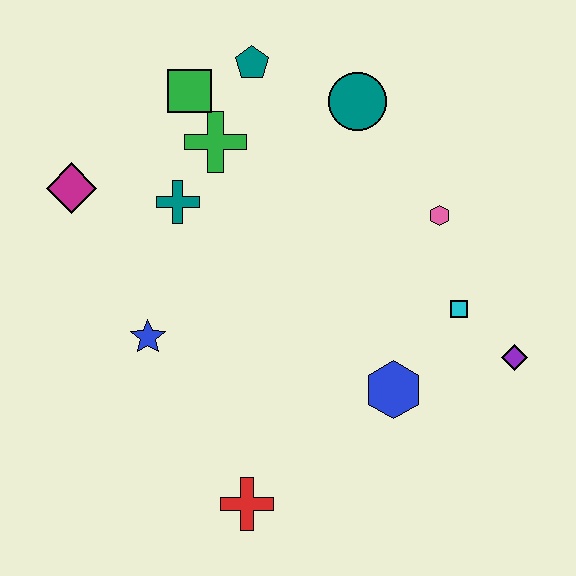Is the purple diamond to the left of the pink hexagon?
No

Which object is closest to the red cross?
The blue hexagon is closest to the red cross.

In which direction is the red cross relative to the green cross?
The red cross is below the green cross.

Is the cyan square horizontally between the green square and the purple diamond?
Yes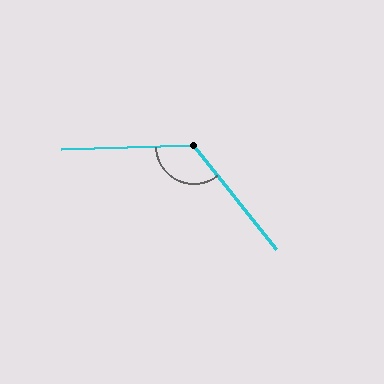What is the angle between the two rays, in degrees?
Approximately 127 degrees.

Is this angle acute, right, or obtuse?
It is obtuse.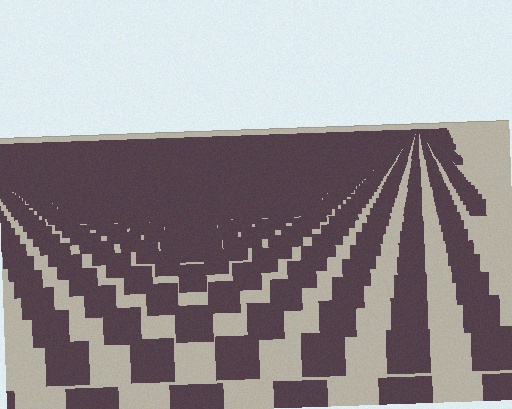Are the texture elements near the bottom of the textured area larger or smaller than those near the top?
Larger. Near the bottom, elements are closer to the viewer and appear at a bigger on-screen size.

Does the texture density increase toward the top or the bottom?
Density increases toward the top.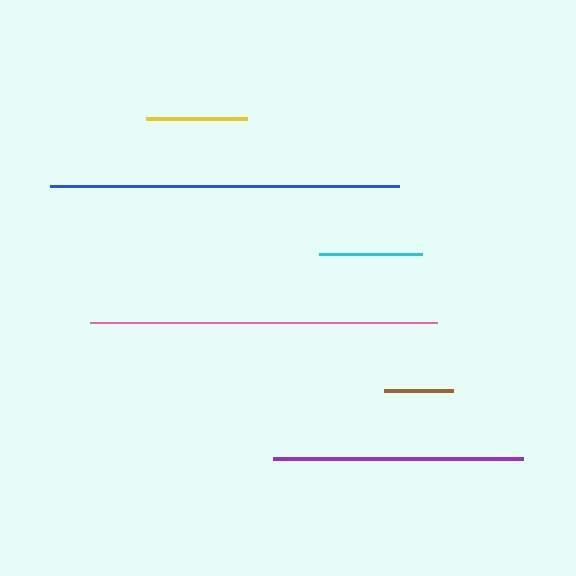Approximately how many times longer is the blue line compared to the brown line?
The blue line is approximately 5.1 times the length of the brown line.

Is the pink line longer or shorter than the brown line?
The pink line is longer than the brown line.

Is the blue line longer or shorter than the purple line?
The blue line is longer than the purple line.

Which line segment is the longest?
The blue line is the longest at approximately 350 pixels.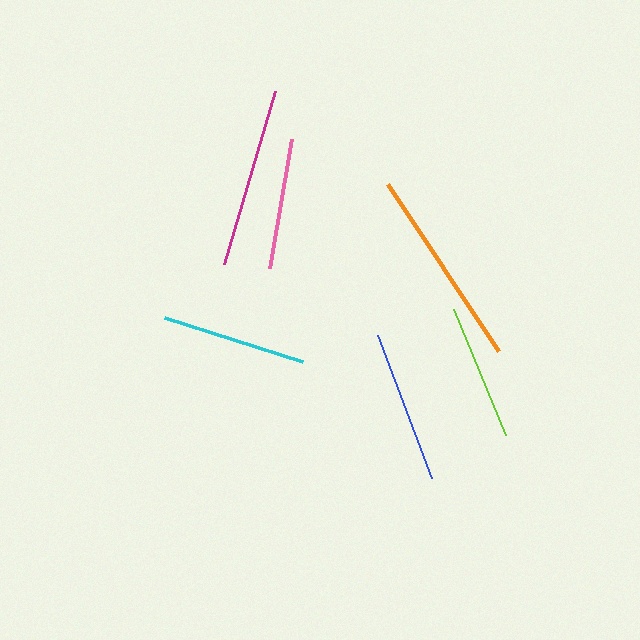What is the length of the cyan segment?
The cyan segment is approximately 146 pixels long.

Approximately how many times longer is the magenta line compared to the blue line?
The magenta line is approximately 1.2 times the length of the blue line.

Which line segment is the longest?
The orange line is the longest at approximately 201 pixels.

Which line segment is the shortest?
The pink line is the shortest at approximately 130 pixels.